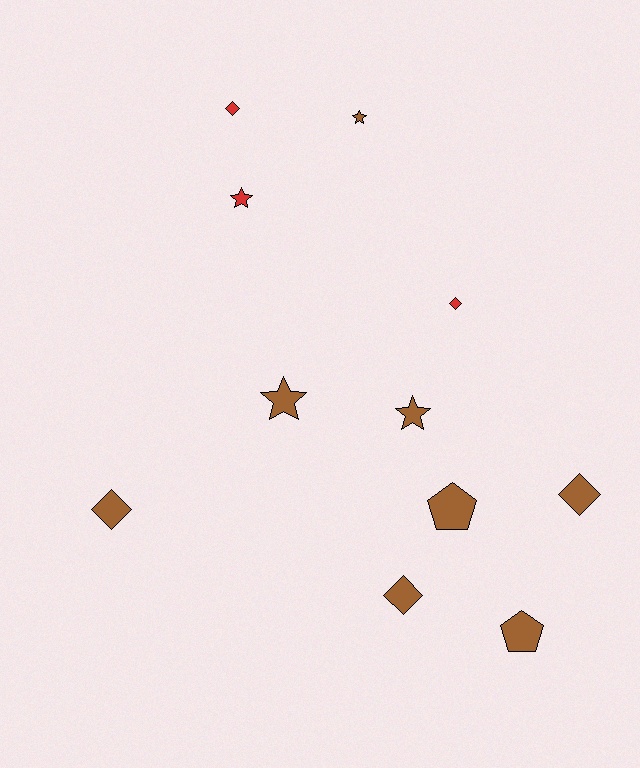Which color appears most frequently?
Brown, with 8 objects.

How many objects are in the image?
There are 11 objects.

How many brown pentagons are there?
There are 2 brown pentagons.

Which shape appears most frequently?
Diamond, with 5 objects.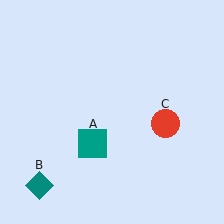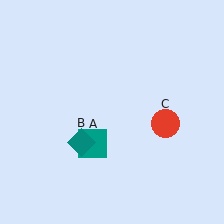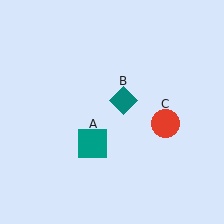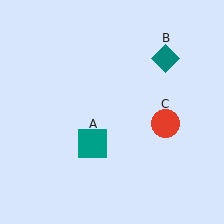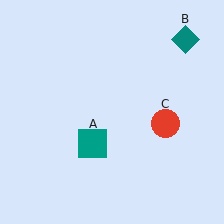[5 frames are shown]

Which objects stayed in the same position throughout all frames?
Teal square (object A) and red circle (object C) remained stationary.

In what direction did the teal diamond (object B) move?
The teal diamond (object B) moved up and to the right.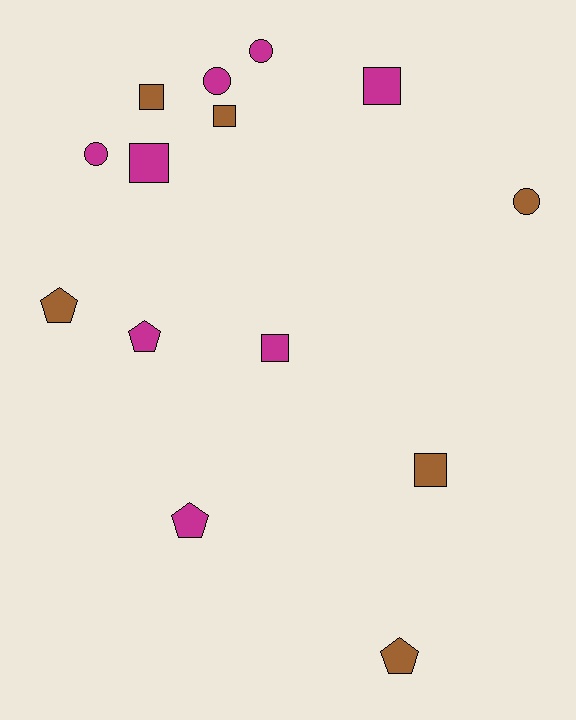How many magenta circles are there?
There are 3 magenta circles.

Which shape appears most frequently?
Square, with 6 objects.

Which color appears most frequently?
Magenta, with 8 objects.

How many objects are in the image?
There are 14 objects.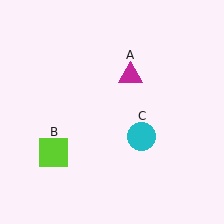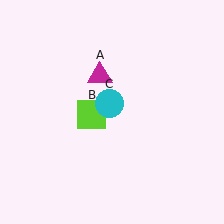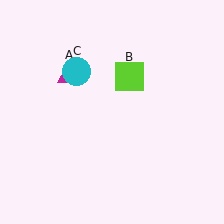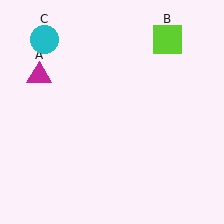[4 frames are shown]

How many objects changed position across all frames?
3 objects changed position: magenta triangle (object A), lime square (object B), cyan circle (object C).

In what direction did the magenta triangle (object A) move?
The magenta triangle (object A) moved left.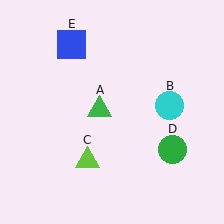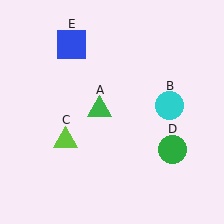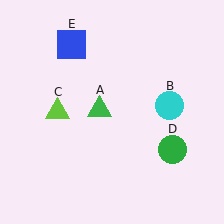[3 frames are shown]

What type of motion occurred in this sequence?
The lime triangle (object C) rotated clockwise around the center of the scene.